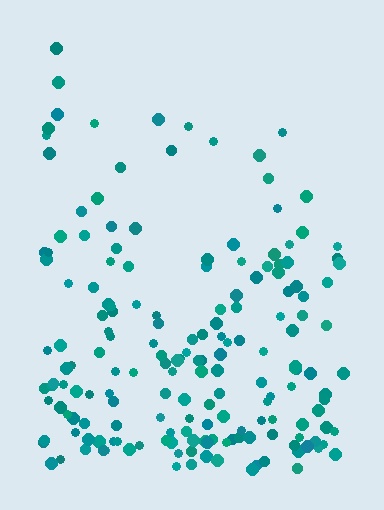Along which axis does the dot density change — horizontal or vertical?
Vertical.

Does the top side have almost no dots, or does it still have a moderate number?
Still a moderate number, just noticeably fewer than the bottom.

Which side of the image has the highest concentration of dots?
The bottom.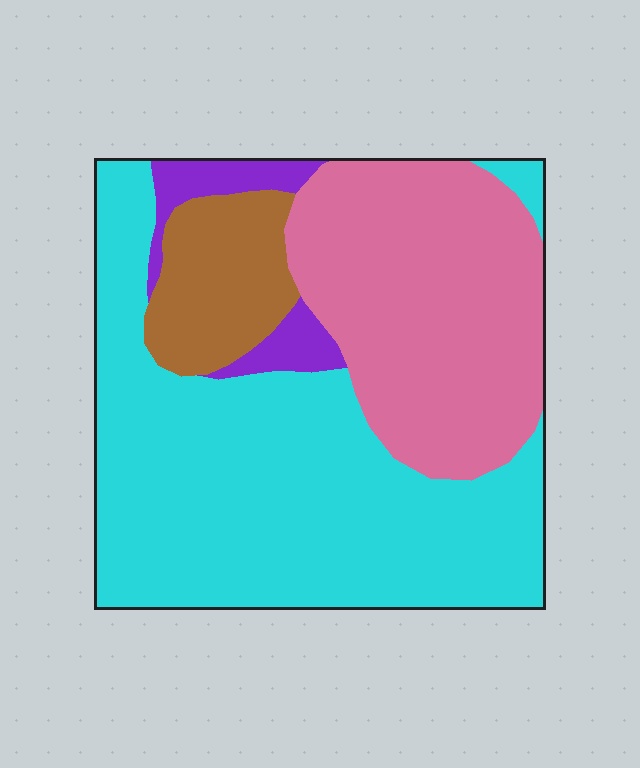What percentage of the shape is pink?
Pink covers roughly 30% of the shape.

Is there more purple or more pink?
Pink.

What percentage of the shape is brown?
Brown takes up less than a quarter of the shape.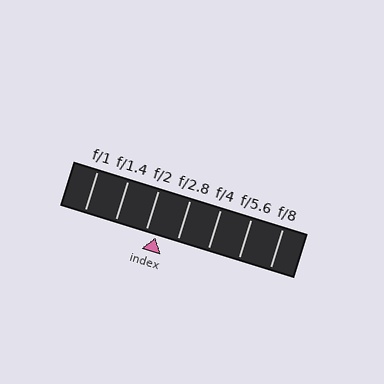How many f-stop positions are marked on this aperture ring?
There are 7 f-stop positions marked.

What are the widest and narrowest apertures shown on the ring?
The widest aperture shown is f/1 and the narrowest is f/8.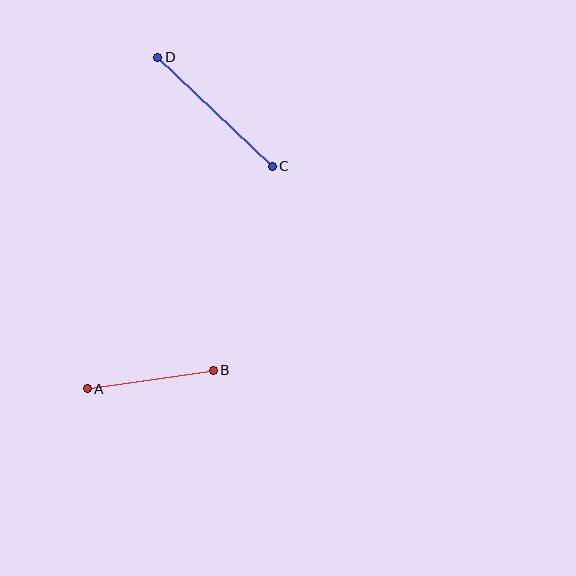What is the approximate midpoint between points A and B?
The midpoint is at approximately (150, 380) pixels.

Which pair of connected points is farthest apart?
Points C and D are farthest apart.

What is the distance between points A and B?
The distance is approximately 127 pixels.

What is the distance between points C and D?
The distance is approximately 158 pixels.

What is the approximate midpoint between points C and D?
The midpoint is at approximately (215, 112) pixels.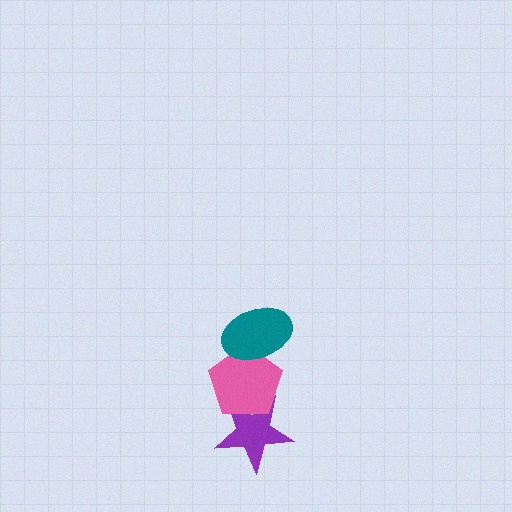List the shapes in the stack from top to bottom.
From top to bottom: the teal ellipse, the pink pentagon, the purple star.